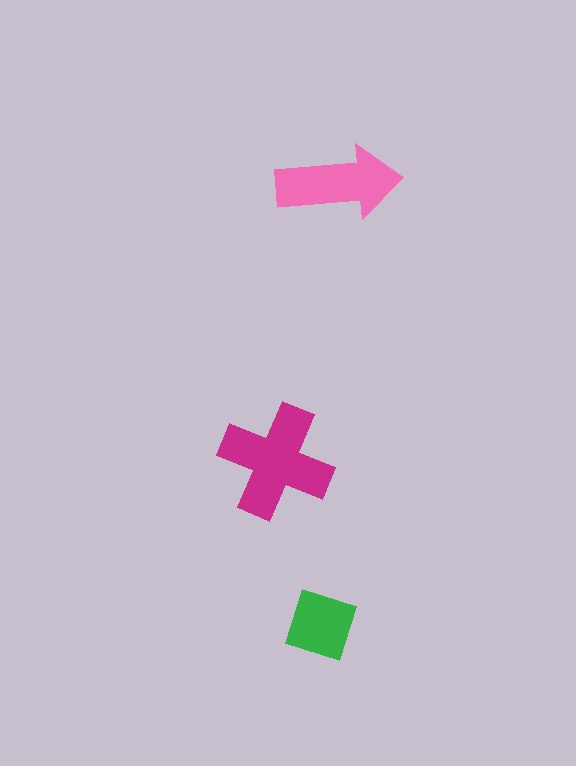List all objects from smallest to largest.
The green diamond, the pink arrow, the magenta cross.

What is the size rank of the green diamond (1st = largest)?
3rd.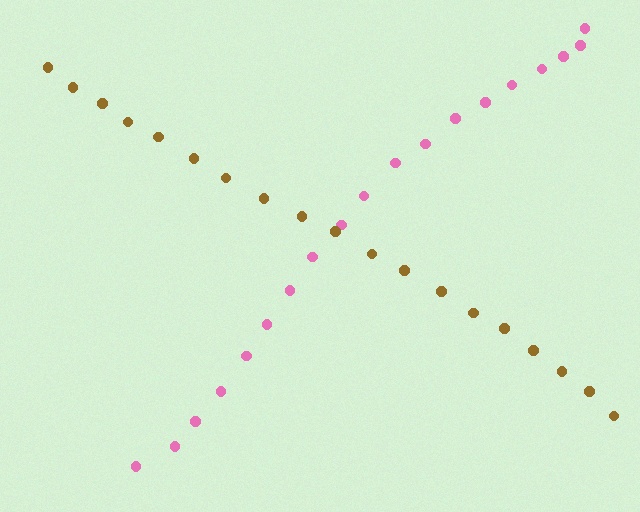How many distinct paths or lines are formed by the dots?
There are 2 distinct paths.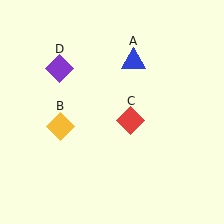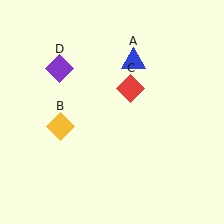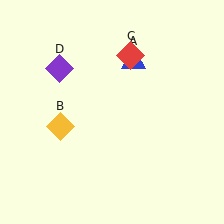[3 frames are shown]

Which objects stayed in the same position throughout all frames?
Blue triangle (object A) and yellow diamond (object B) and purple diamond (object D) remained stationary.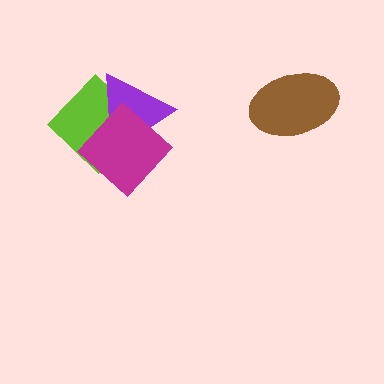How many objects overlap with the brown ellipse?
0 objects overlap with the brown ellipse.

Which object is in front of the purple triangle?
The magenta diamond is in front of the purple triangle.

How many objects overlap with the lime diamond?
2 objects overlap with the lime diamond.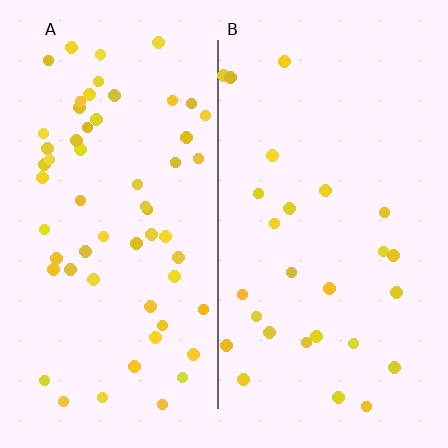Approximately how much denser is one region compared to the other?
Approximately 2.2× — region A over region B.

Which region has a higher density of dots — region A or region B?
A (the left).